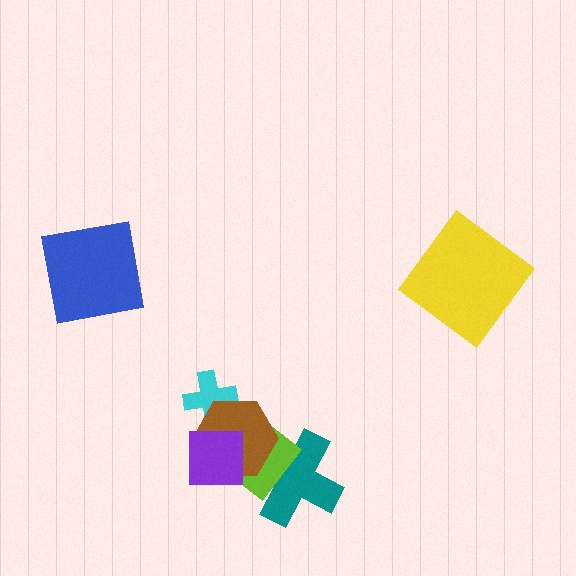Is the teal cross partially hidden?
Yes, it is partially covered by another shape.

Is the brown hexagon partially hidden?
Yes, it is partially covered by another shape.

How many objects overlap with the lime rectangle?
3 objects overlap with the lime rectangle.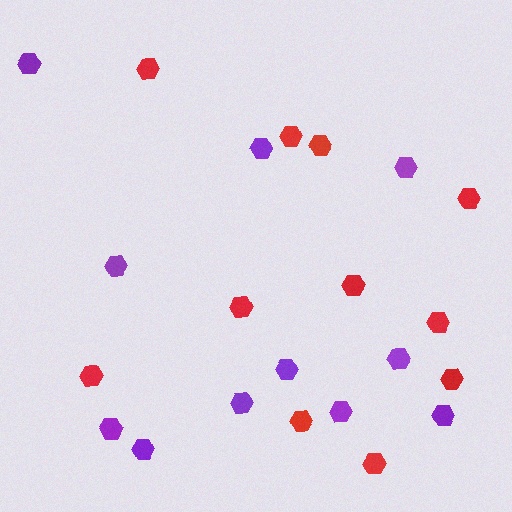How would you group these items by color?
There are 2 groups: one group of red hexagons (11) and one group of purple hexagons (11).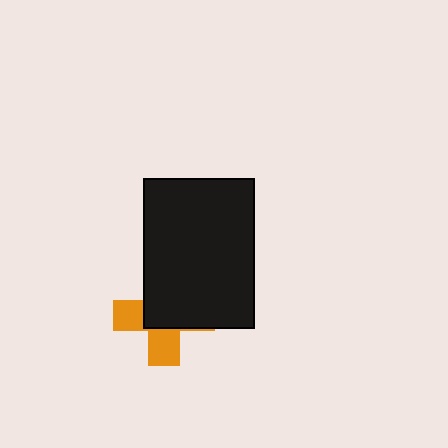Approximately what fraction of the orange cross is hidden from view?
Roughly 60% of the orange cross is hidden behind the black rectangle.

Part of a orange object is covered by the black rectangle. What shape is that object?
It is a cross.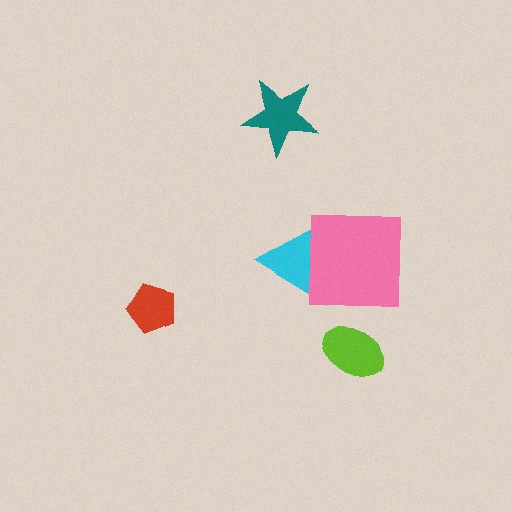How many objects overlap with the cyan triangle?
1 object overlaps with the cyan triangle.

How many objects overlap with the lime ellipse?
0 objects overlap with the lime ellipse.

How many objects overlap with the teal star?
0 objects overlap with the teal star.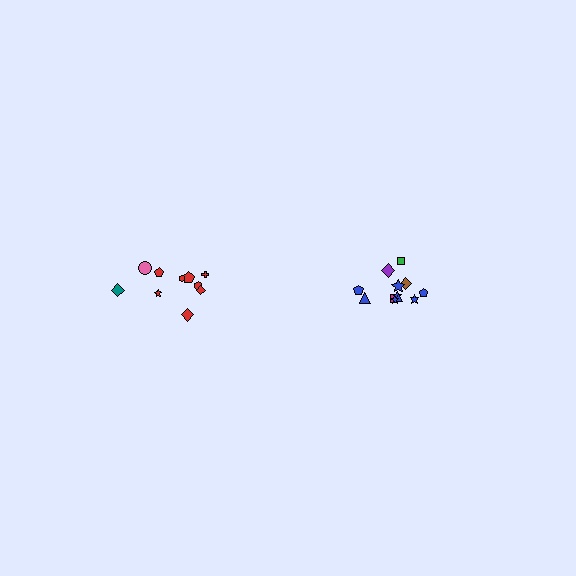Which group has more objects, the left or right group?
The right group.